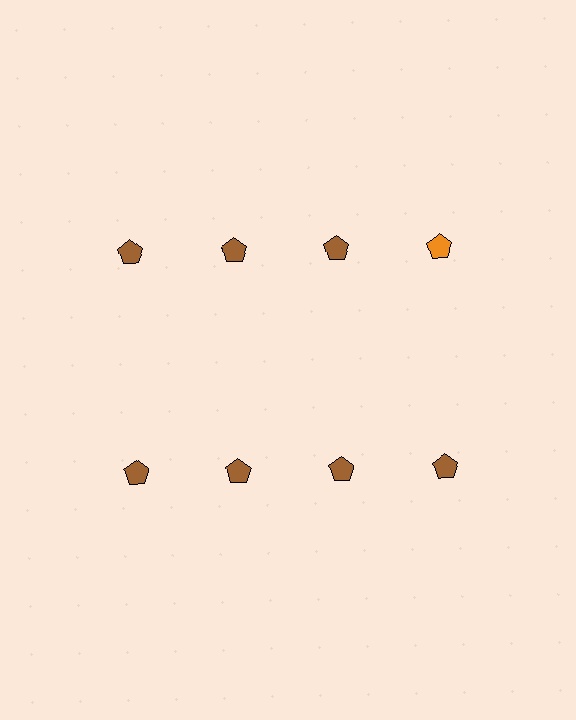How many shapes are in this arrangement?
There are 8 shapes arranged in a grid pattern.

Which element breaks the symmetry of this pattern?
The orange pentagon in the top row, second from right column breaks the symmetry. All other shapes are brown pentagons.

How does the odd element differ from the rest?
It has a different color: orange instead of brown.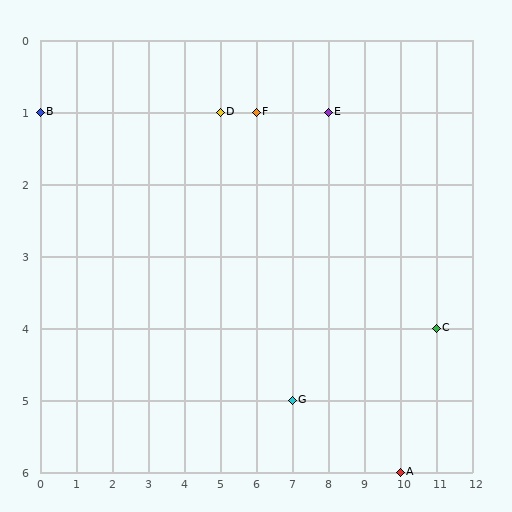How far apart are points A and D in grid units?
Points A and D are 5 columns and 5 rows apart (about 7.1 grid units diagonally).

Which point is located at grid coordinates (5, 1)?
Point D is at (5, 1).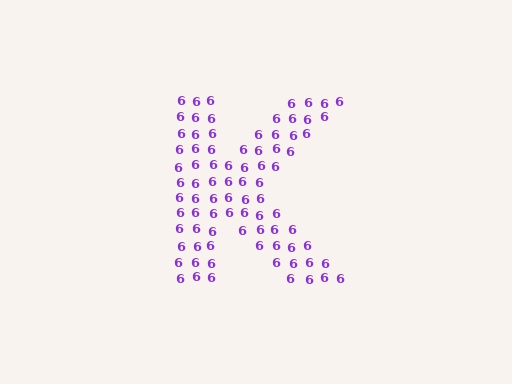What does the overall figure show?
The overall figure shows the letter K.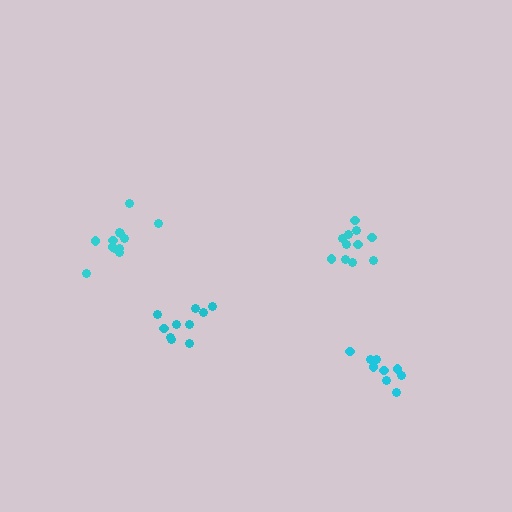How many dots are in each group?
Group 1: 11 dots, Group 2: 10 dots, Group 3: 9 dots, Group 4: 12 dots (42 total).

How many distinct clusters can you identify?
There are 4 distinct clusters.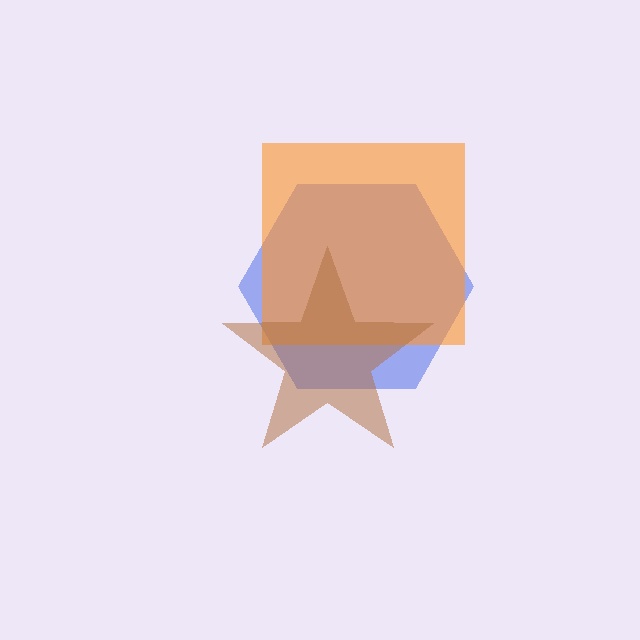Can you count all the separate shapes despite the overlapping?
Yes, there are 3 separate shapes.